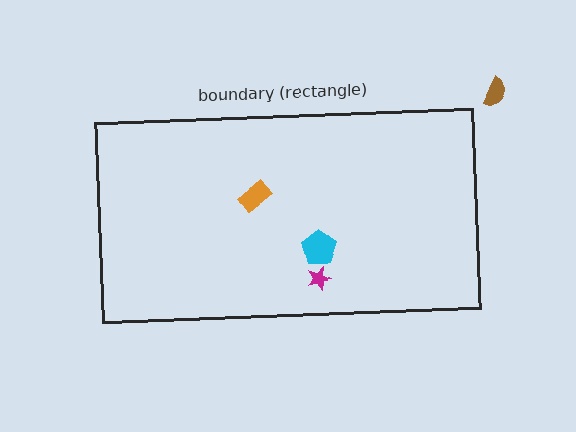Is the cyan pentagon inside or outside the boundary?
Inside.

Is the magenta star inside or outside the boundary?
Inside.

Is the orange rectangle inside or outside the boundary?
Inside.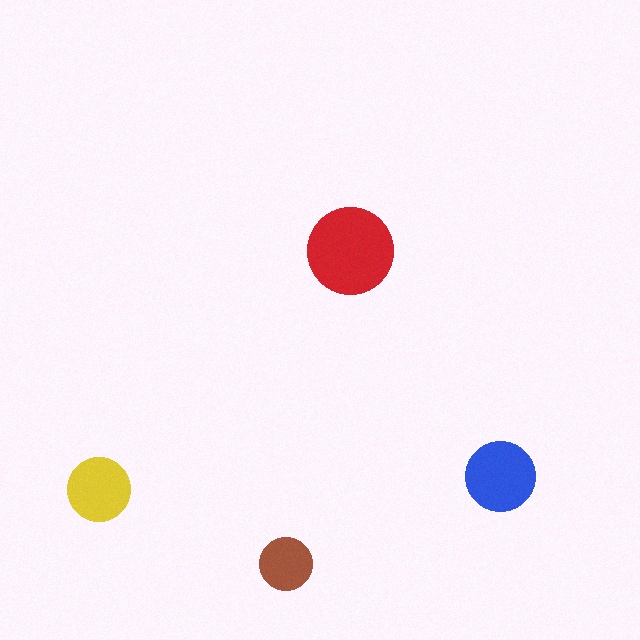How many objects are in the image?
There are 4 objects in the image.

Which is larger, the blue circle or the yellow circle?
The blue one.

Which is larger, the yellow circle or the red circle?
The red one.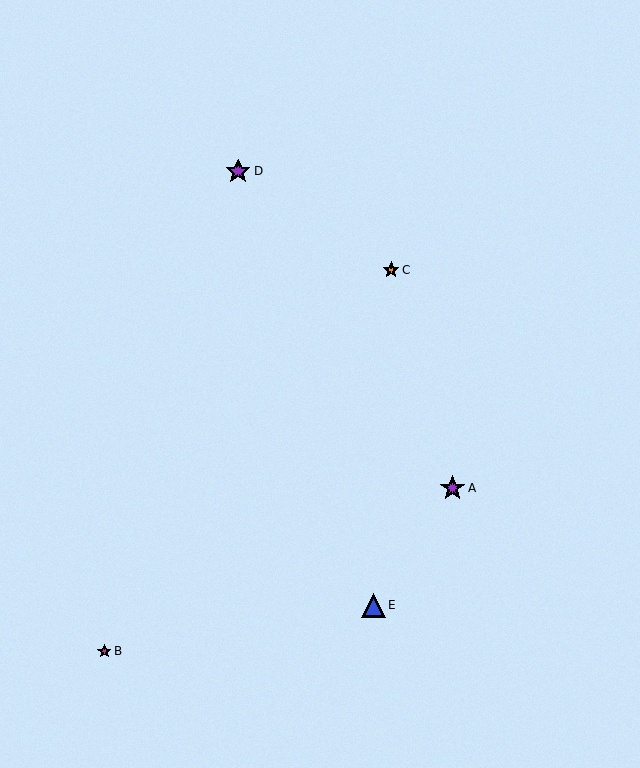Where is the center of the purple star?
The center of the purple star is at (452, 488).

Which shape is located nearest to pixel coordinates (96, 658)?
The magenta star (labeled B) at (104, 651) is nearest to that location.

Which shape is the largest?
The purple star (labeled A) is the largest.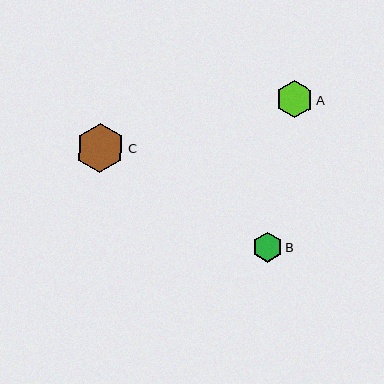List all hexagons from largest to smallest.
From largest to smallest: C, A, B.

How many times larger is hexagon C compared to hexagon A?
Hexagon C is approximately 1.3 times the size of hexagon A.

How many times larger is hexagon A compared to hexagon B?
Hexagon A is approximately 1.2 times the size of hexagon B.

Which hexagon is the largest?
Hexagon C is the largest with a size of approximately 49 pixels.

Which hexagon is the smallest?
Hexagon B is the smallest with a size of approximately 30 pixels.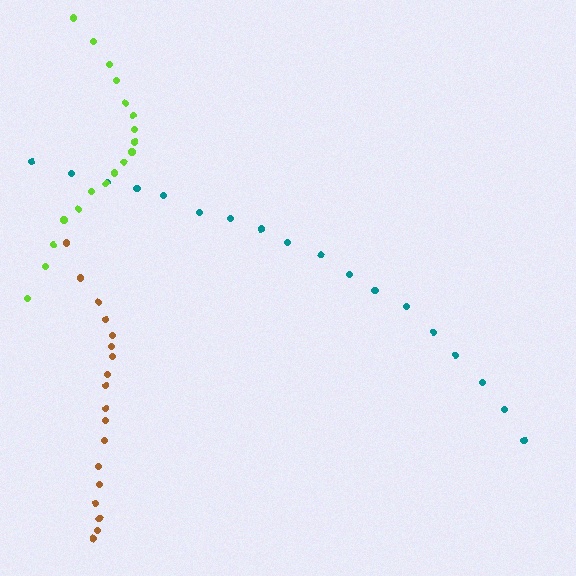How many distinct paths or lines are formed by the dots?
There are 3 distinct paths.